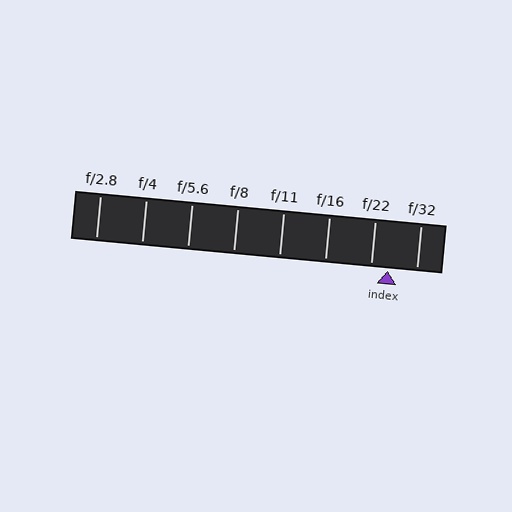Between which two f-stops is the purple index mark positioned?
The index mark is between f/22 and f/32.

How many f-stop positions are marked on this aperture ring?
There are 8 f-stop positions marked.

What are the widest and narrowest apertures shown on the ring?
The widest aperture shown is f/2.8 and the narrowest is f/32.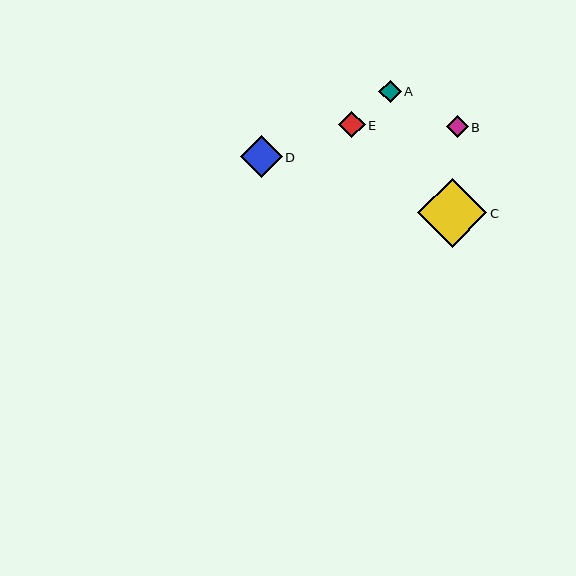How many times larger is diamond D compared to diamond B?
Diamond D is approximately 1.9 times the size of diamond B.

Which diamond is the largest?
Diamond C is the largest with a size of approximately 69 pixels.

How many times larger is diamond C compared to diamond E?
Diamond C is approximately 2.6 times the size of diamond E.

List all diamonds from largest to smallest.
From largest to smallest: C, D, E, A, B.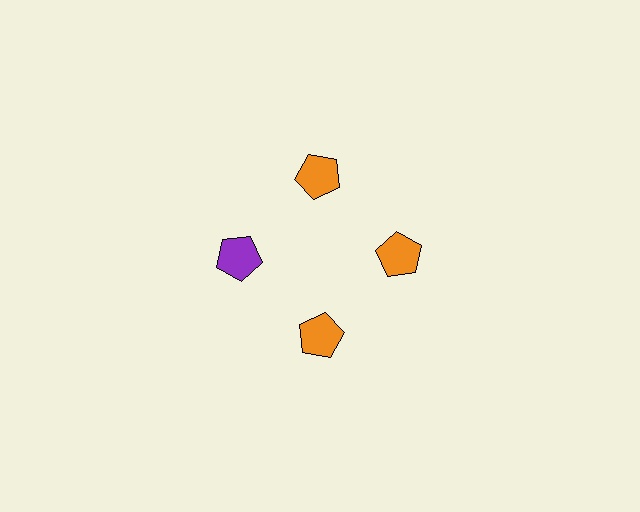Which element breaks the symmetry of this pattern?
The purple pentagon at roughly the 9 o'clock position breaks the symmetry. All other shapes are orange pentagons.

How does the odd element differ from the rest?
It has a different color: purple instead of orange.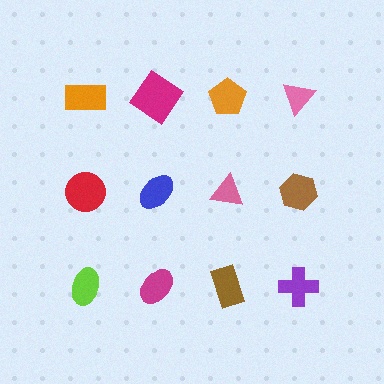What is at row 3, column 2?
A magenta ellipse.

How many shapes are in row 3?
4 shapes.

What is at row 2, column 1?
A red circle.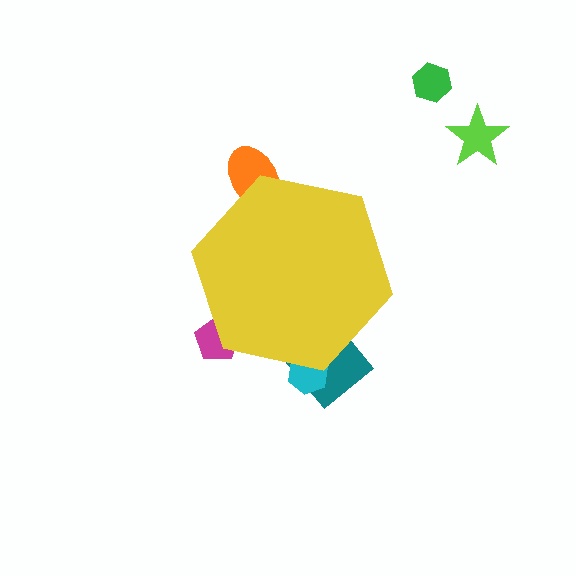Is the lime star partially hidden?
No, the lime star is fully visible.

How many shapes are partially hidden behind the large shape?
4 shapes are partially hidden.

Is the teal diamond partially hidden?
Yes, the teal diamond is partially hidden behind the yellow hexagon.